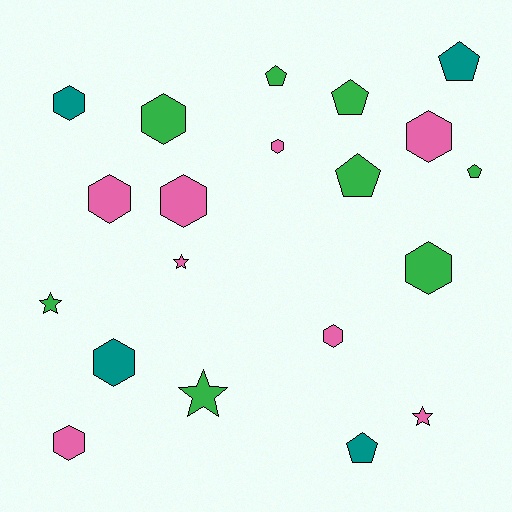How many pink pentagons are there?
There are no pink pentagons.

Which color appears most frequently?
Pink, with 8 objects.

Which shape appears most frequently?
Hexagon, with 10 objects.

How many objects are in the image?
There are 20 objects.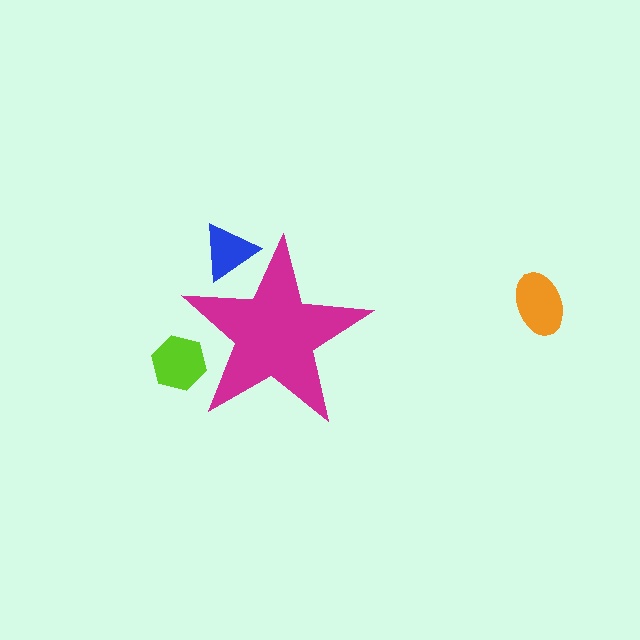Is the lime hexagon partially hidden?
Yes, the lime hexagon is partially hidden behind the magenta star.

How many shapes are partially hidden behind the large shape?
2 shapes are partially hidden.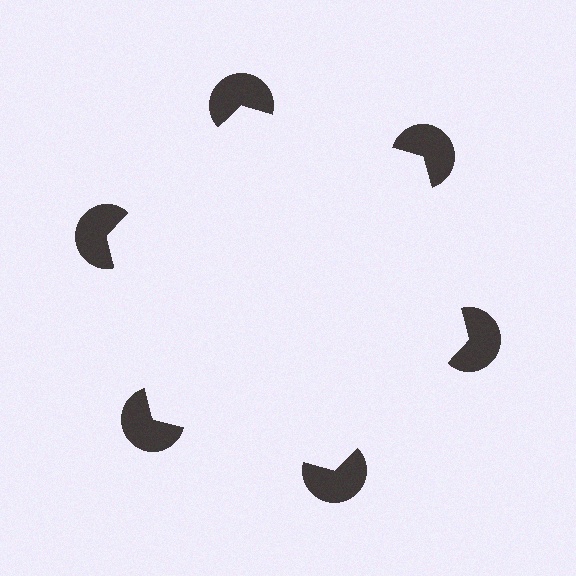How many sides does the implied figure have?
6 sides.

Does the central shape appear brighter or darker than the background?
It typically appears slightly brighter than the background, even though no actual brightness change is drawn.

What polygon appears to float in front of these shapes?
An illusory hexagon — its edges are inferred from the aligned wedge cuts in the pac-man discs, not physically drawn.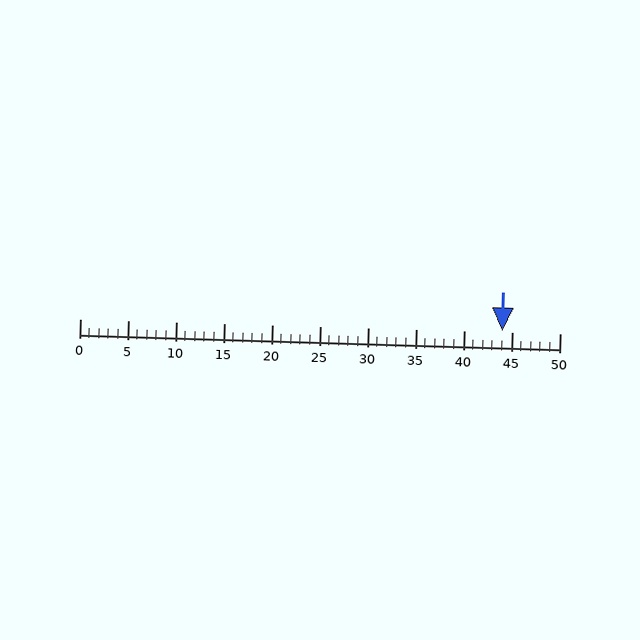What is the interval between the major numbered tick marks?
The major tick marks are spaced 5 units apart.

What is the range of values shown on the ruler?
The ruler shows values from 0 to 50.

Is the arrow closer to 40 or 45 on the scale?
The arrow is closer to 45.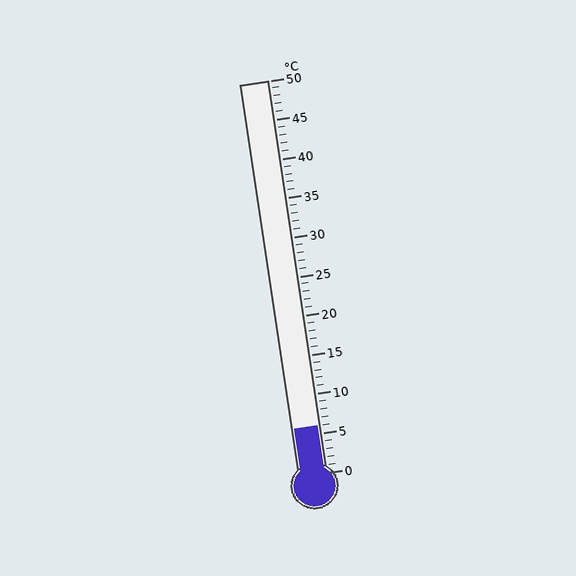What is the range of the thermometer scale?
The thermometer scale ranges from 0°C to 50°C.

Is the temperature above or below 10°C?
The temperature is below 10°C.